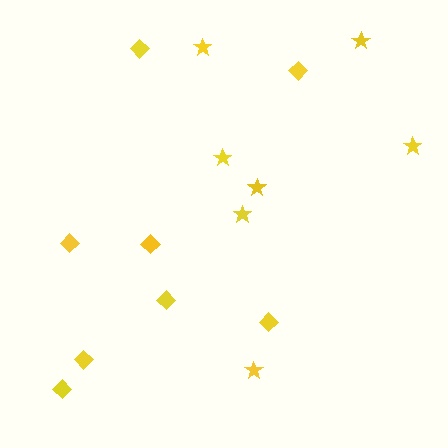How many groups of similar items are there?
There are 2 groups: one group of stars (7) and one group of diamonds (8).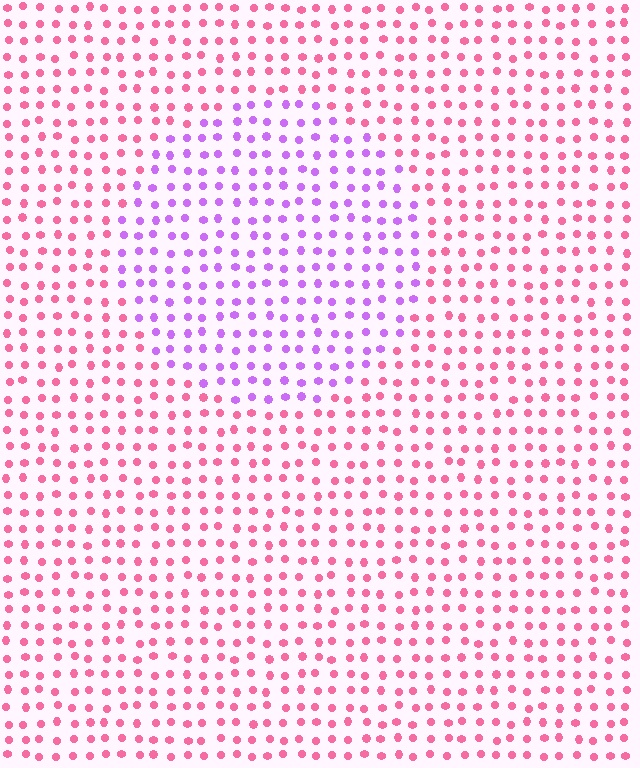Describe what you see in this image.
The image is filled with small pink elements in a uniform arrangement. A circle-shaped region is visible where the elements are tinted to a slightly different hue, forming a subtle color boundary.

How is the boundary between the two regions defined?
The boundary is defined purely by a slight shift in hue (about 55 degrees). Spacing, size, and orientation are identical on both sides.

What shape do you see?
I see a circle.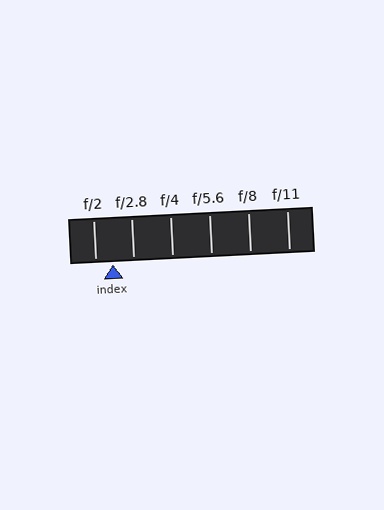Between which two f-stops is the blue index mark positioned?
The index mark is between f/2 and f/2.8.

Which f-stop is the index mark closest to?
The index mark is closest to f/2.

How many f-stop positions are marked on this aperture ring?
There are 6 f-stop positions marked.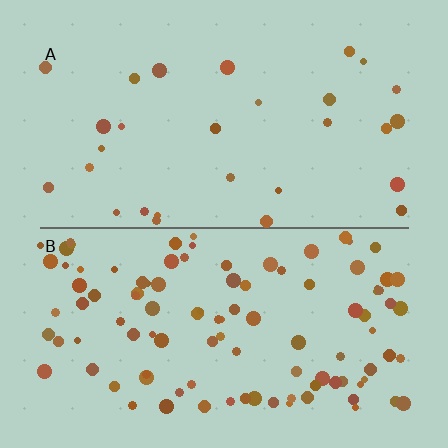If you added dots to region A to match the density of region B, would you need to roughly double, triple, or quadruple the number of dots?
Approximately quadruple.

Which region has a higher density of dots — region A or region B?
B (the bottom).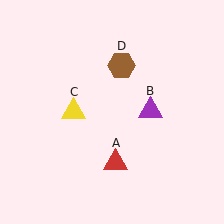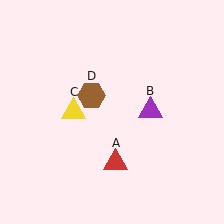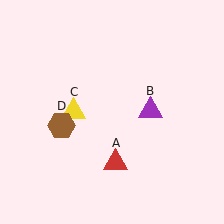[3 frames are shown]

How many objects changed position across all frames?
1 object changed position: brown hexagon (object D).